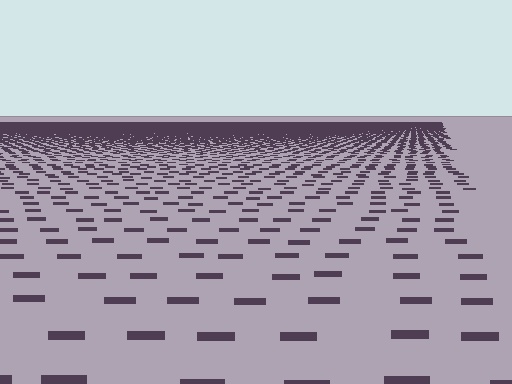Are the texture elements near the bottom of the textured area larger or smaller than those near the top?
Larger. Near the bottom, elements are closer to the viewer and appear at a bigger on-screen size.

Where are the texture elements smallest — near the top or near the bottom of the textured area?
Near the top.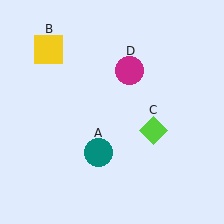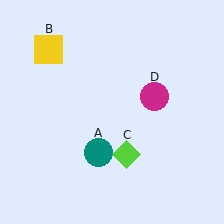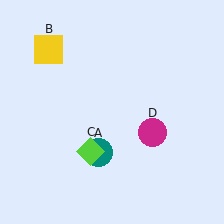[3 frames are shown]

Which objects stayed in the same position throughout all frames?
Teal circle (object A) and yellow square (object B) remained stationary.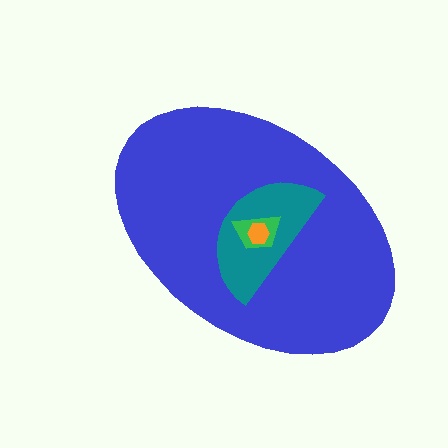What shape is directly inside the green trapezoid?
The orange hexagon.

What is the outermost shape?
The blue ellipse.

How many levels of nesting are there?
4.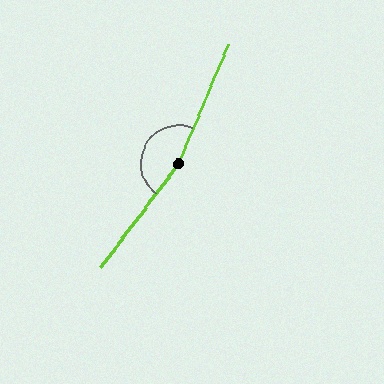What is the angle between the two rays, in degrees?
Approximately 166 degrees.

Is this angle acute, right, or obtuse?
It is obtuse.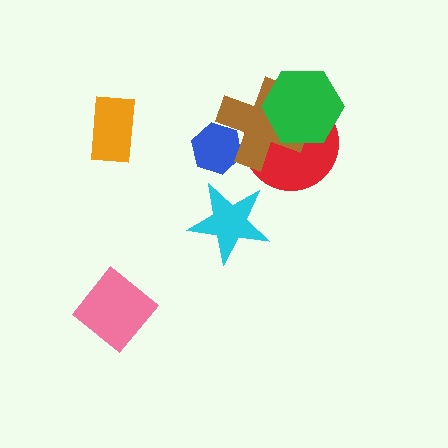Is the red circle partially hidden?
Yes, it is partially covered by another shape.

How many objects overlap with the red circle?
2 objects overlap with the red circle.